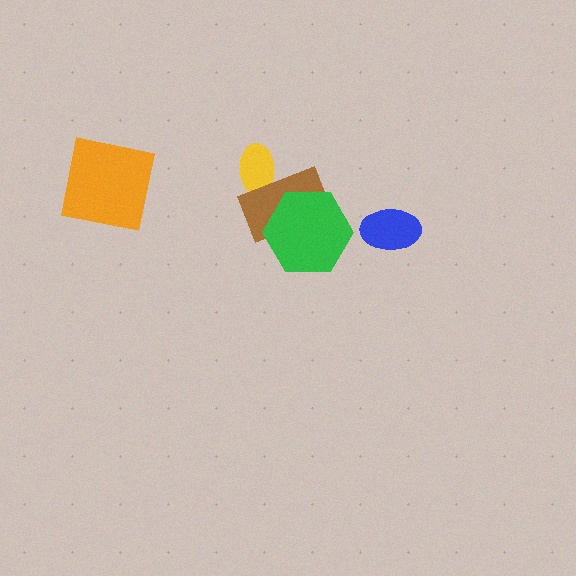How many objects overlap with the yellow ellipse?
1 object overlaps with the yellow ellipse.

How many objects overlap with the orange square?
0 objects overlap with the orange square.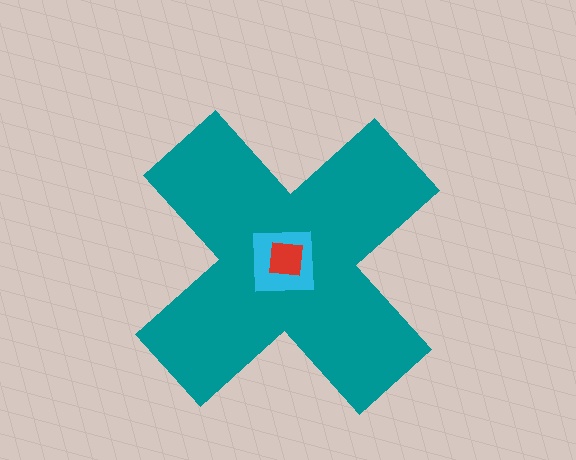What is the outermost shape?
The teal cross.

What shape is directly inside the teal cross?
The cyan square.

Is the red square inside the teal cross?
Yes.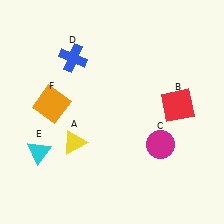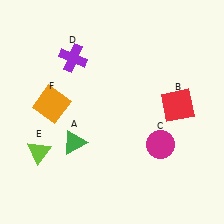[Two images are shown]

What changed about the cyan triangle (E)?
In Image 1, E is cyan. In Image 2, it changed to lime.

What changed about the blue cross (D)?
In Image 1, D is blue. In Image 2, it changed to purple.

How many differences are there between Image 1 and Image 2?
There are 3 differences between the two images.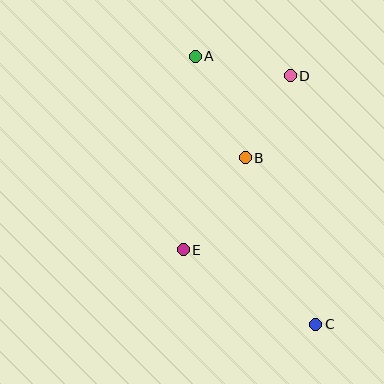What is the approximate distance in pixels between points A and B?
The distance between A and B is approximately 114 pixels.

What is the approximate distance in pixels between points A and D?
The distance between A and D is approximately 97 pixels.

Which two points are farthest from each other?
Points A and C are farthest from each other.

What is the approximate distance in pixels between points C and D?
The distance between C and D is approximately 250 pixels.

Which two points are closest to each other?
Points B and D are closest to each other.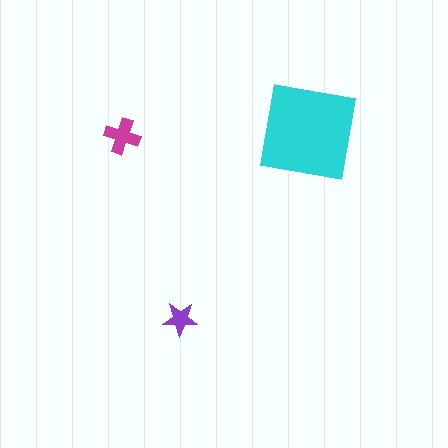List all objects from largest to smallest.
The cyan square, the magenta cross, the purple star.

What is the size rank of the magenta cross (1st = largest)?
2nd.